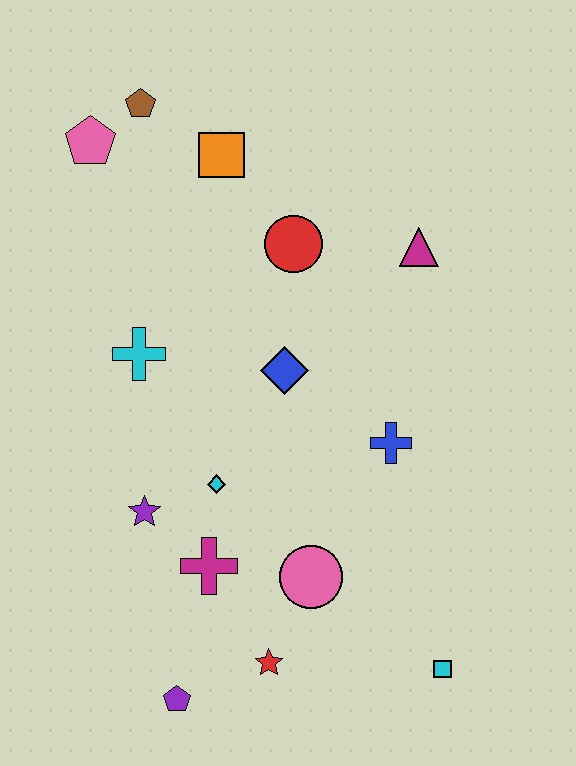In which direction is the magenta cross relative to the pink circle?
The magenta cross is to the left of the pink circle.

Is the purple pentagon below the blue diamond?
Yes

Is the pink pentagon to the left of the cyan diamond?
Yes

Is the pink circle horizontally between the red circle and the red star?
No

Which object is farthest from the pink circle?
The brown pentagon is farthest from the pink circle.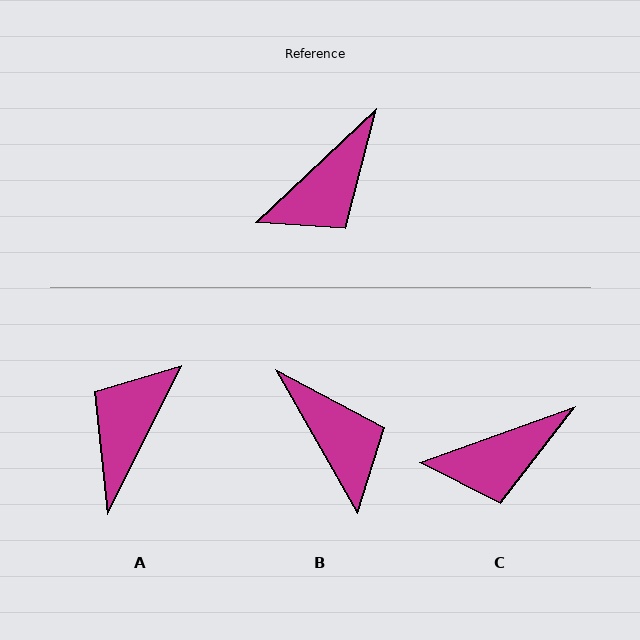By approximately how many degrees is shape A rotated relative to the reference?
Approximately 160 degrees clockwise.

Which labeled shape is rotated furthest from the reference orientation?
A, about 160 degrees away.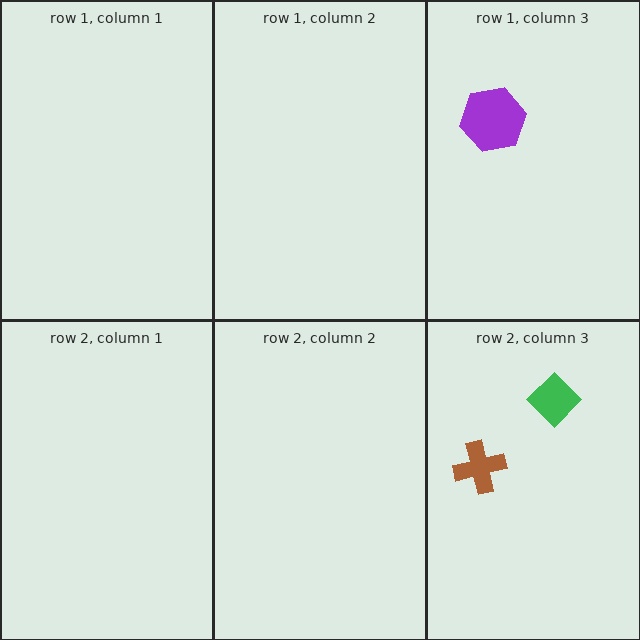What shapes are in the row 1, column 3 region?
The purple hexagon.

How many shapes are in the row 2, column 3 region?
2.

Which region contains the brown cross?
The row 2, column 3 region.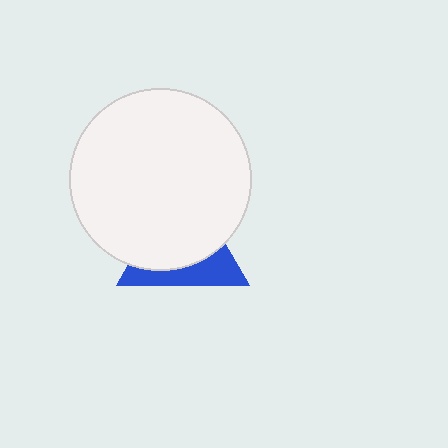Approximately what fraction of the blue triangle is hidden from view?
Roughly 66% of the blue triangle is hidden behind the white circle.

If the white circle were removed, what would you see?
You would see the complete blue triangle.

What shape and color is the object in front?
The object in front is a white circle.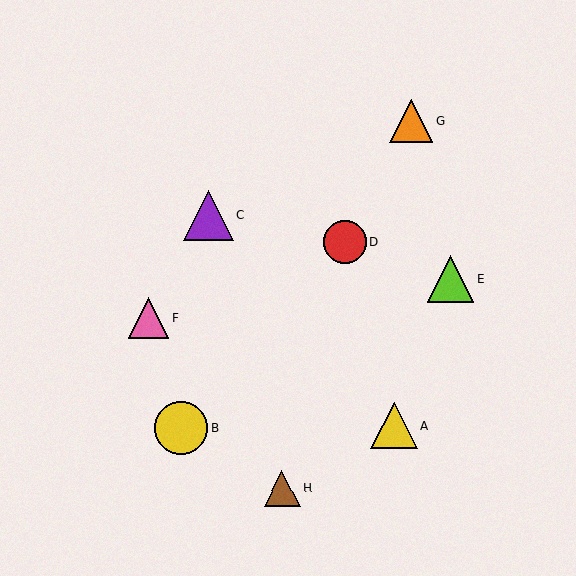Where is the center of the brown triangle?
The center of the brown triangle is at (282, 489).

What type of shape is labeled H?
Shape H is a brown triangle.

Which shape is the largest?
The yellow circle (labeled B) is the largest.